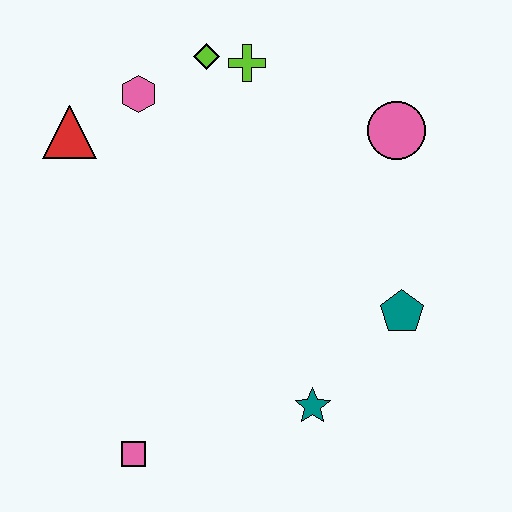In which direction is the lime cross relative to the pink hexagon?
The lime cross is to the right of the pink hexagon.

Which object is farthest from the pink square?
The pink circle is farthest from the pink square.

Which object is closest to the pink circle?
The lime cross is closest to the pink circle.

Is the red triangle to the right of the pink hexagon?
No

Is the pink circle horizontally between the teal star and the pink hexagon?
No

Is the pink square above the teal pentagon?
No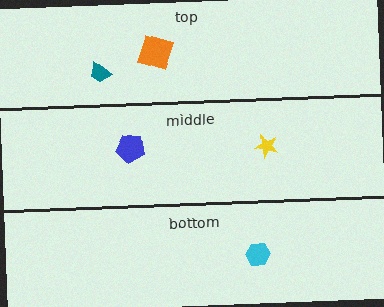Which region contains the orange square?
The top region.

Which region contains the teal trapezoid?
The top region.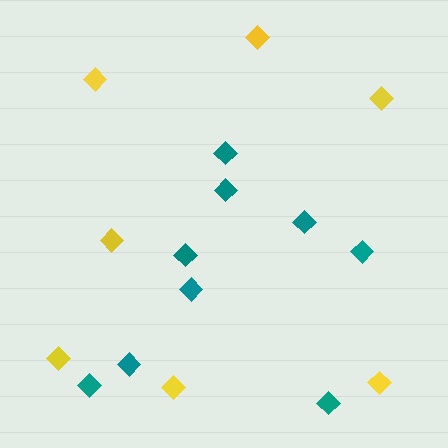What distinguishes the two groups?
There are 2 groups: one group of teal diamonds (9) and one group of yellow diamonds (7).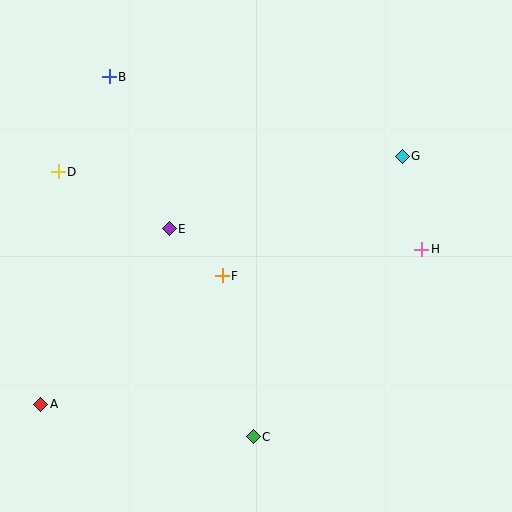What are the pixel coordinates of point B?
Point B is at (109, 77).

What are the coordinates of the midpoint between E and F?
The midpoint between E and F is at (196, 252).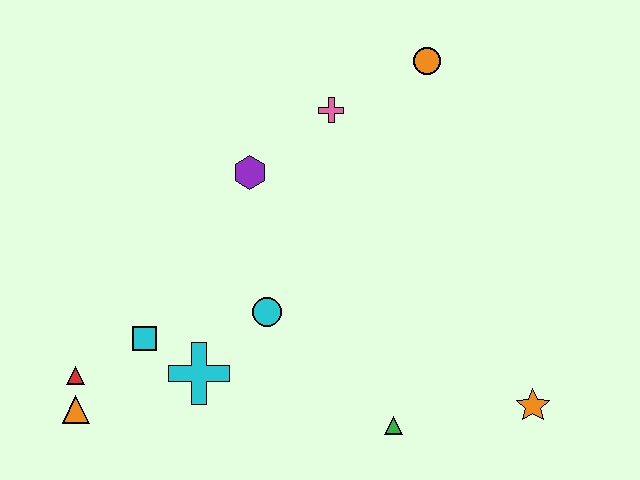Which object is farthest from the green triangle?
The orange circle is farthest from the green triangle.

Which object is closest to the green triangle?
The orange star is closest to the green triangle.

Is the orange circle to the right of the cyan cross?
Yes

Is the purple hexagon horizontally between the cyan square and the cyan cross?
No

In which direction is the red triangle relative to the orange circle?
The red triangle is to the left of the orange circle.